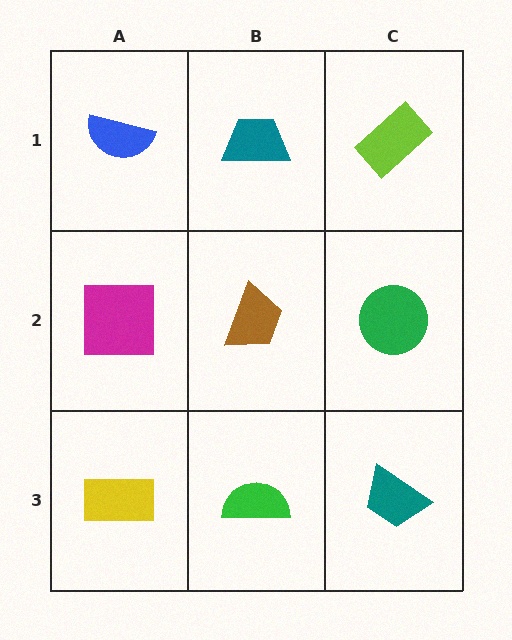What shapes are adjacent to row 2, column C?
A lime rectangle (row 1, column C), a teal trapezoid (row 3, column C), a brown trapezoid (row 2, column B).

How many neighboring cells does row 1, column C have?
2.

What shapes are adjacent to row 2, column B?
A teal trapezoid (row 1, column B), a green semicircle (row 3, column B), a magenta square (row 2, column A), a green circle (row 2, column C).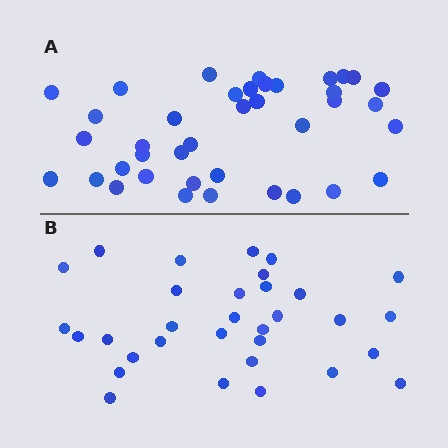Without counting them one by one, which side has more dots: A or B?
Region A (the top region) has more dots.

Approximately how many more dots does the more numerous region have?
Region A has roughly 8 or so more dots than region B.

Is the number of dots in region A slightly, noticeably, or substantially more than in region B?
Region A has only slightly more — the two regions are fairly close. The ratio is roughly 1.2 to 1.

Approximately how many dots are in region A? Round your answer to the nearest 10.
About 40 dots. (The exact count is 39, which rounds to 40.)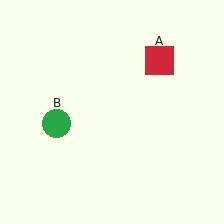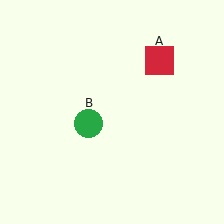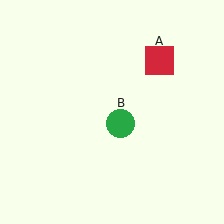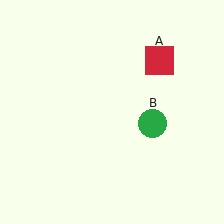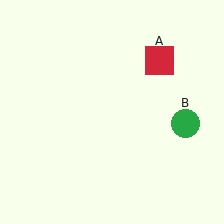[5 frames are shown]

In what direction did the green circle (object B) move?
The green circle (object B) moved right.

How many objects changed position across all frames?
1 object changed position: green circle (object B).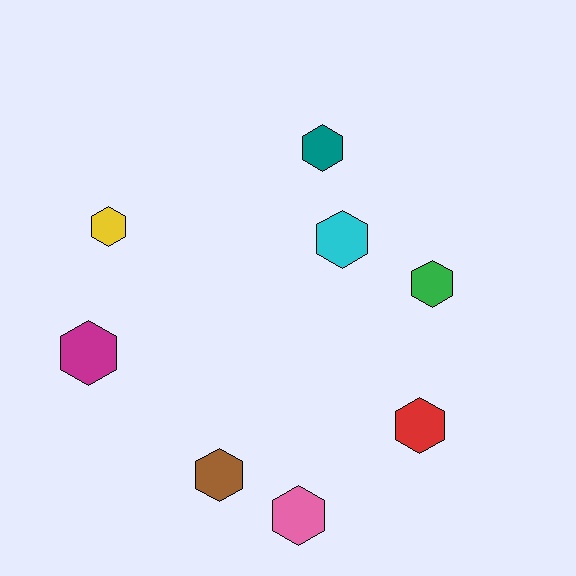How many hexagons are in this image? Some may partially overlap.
There are 8 hexagons.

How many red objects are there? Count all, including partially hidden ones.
There is 1 red object.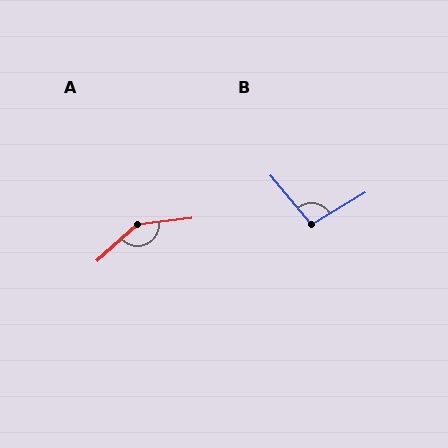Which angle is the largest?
A, at approximately 145 degrees.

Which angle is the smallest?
B, at approximately 99 degrees.